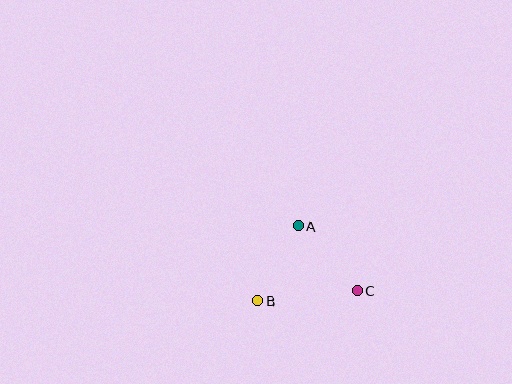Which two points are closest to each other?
Points A and B are closest to each other.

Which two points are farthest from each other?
Points B and C are farthest from each other.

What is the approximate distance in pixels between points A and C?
The distance between A and C is approximately 88 pixels.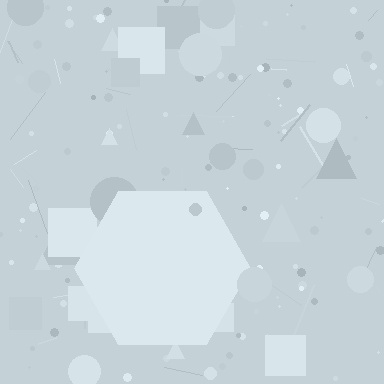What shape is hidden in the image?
A hexagon is hidden in the image.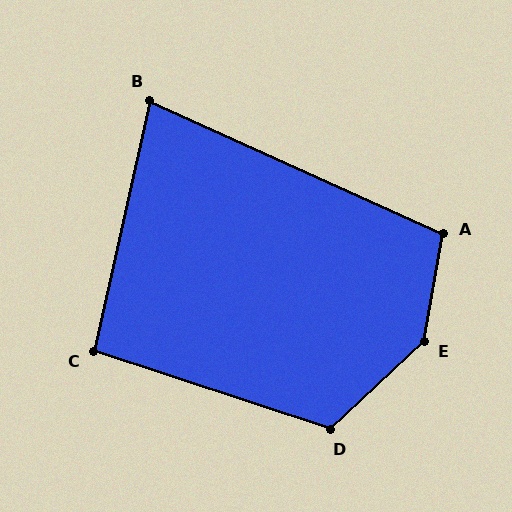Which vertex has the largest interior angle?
E, at approximately 143 degrees.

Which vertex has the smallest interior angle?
B, at approximately 78 degrees.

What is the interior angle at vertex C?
Approximately 96 degrees (obtuse).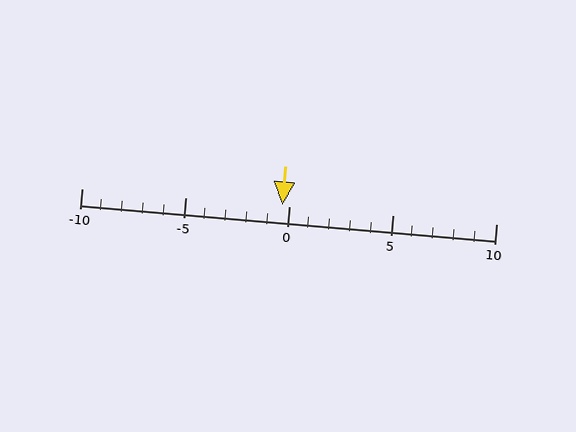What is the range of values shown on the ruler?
The ruler shows values from -10 to 10.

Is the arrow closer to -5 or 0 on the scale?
The arrow is closer to 0.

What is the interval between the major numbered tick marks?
The major tick marks are spaced 5 units apart.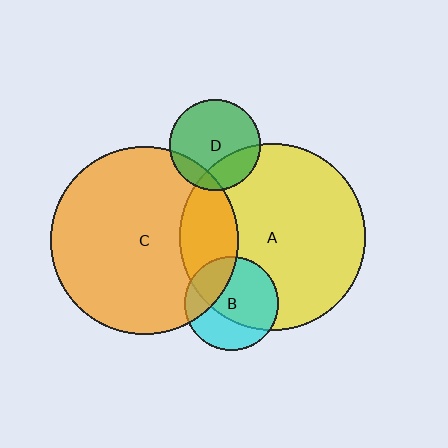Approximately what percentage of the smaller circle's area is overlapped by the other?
Approximately 65%.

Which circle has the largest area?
Circle C (orange).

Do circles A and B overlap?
Yes.